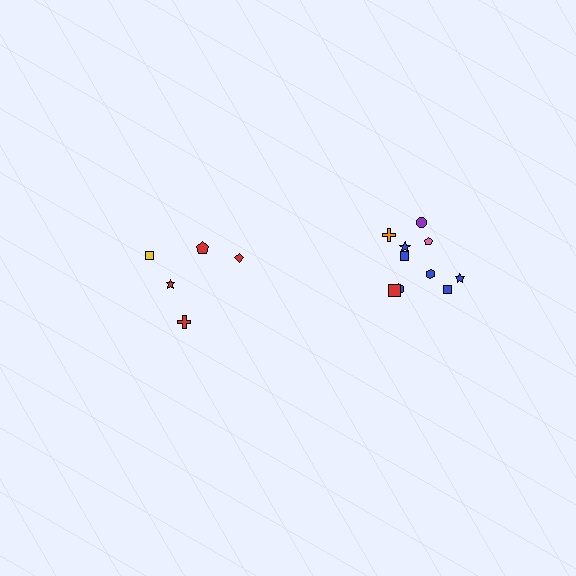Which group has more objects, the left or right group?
The right group.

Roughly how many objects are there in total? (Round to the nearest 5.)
Roughly 15 objects in total.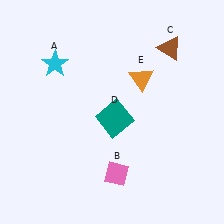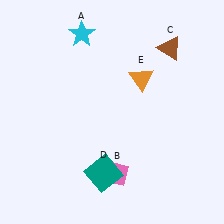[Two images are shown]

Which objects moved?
The objects that moved are: the cyan star (A), the teal square (D).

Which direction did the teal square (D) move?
The teal square (D) moved down.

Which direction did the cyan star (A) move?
The cyan star (A) moved up.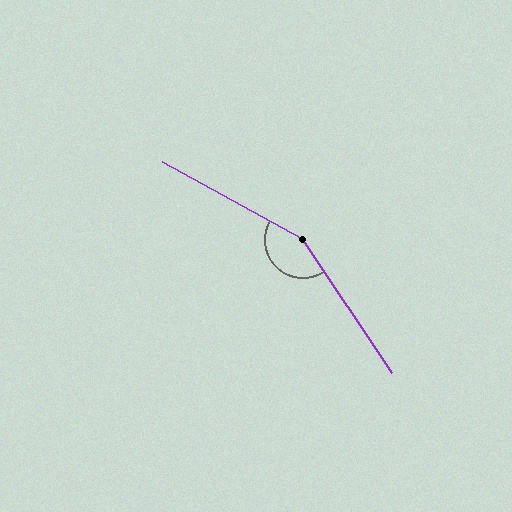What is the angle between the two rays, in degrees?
Approximately 153 degrees.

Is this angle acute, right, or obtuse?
It is obtuse.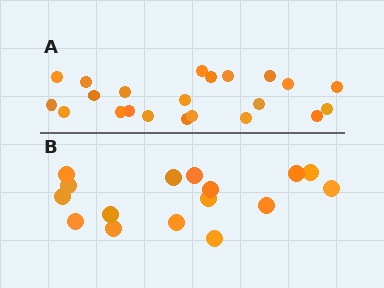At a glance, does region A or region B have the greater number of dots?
Region A (the top region) has more dots.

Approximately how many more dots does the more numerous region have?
Region A has about 6 more dots than region B.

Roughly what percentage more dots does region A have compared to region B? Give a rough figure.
About 40% more.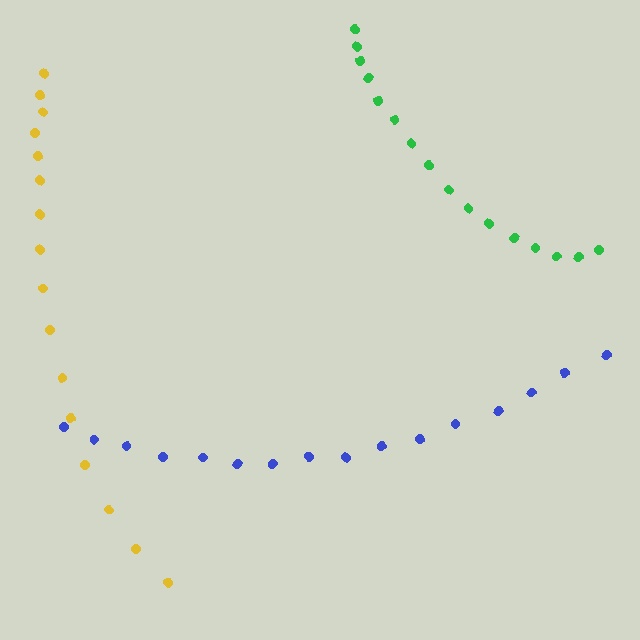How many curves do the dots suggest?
There are 3 distinct paths.